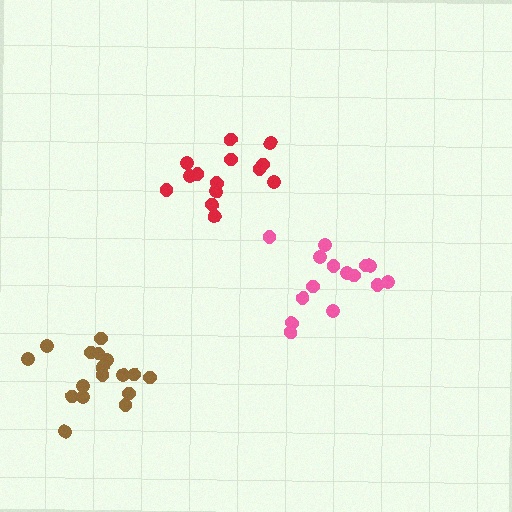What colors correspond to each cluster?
The clusters are colored: pink, red, brown.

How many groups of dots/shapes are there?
There are 3 groups.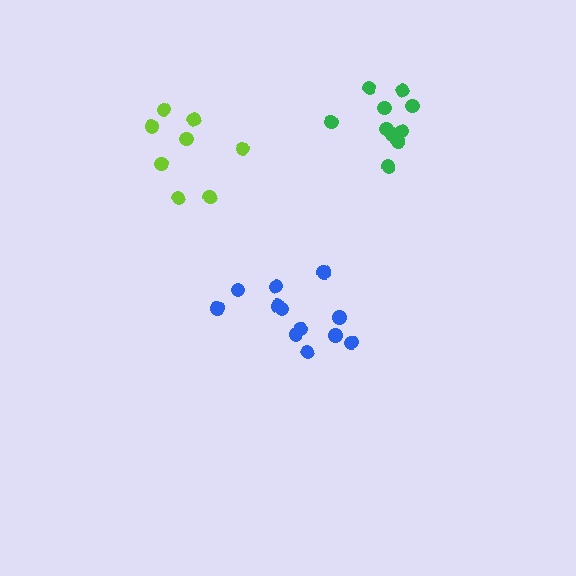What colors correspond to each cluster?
The clusters are colored: green, blue, lime.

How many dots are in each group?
Group 1: 10 dots, Group 2: 12 dots, Group 3: 8 dots (30 total).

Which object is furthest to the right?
The green cluster is rightmost.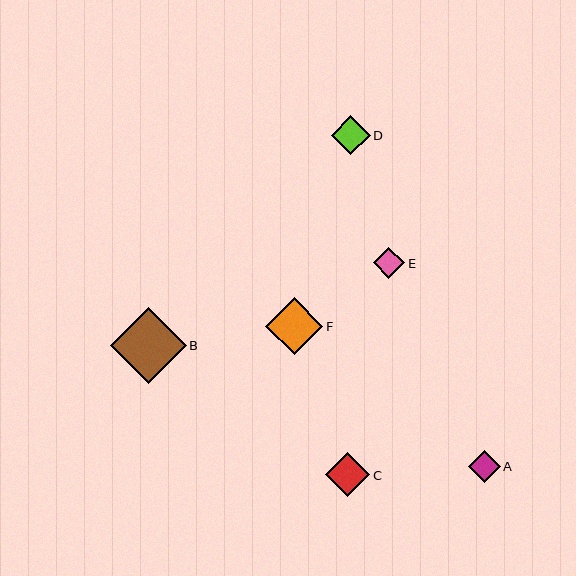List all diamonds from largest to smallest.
From largest to smallest: B, F, C, D, E, A.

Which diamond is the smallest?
Diamond A is the smallest with a size of approximately 32 pixels.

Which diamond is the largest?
Diamond B is the largest with a size of approximately 75 pixels.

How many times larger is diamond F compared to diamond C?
Diamond F is approximately 1.3 times the size of diamond C.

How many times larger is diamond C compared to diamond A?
Diamond C is approximately 1.4 times the size of diamond A.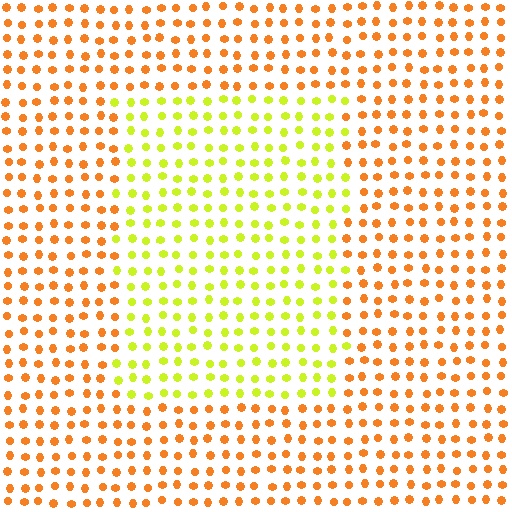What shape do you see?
I see a rectangle.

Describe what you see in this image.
The image is filled with small orange elements in a uniform arrangement. A rectangle-shaped region is visible where the elements are tinted to a slightly different hue, forming a subtle color boundary.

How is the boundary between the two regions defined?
The boundary is defined purely by a slight shift in hue (about 46 degrees). Spacing, size, and orientation are identical on both sides.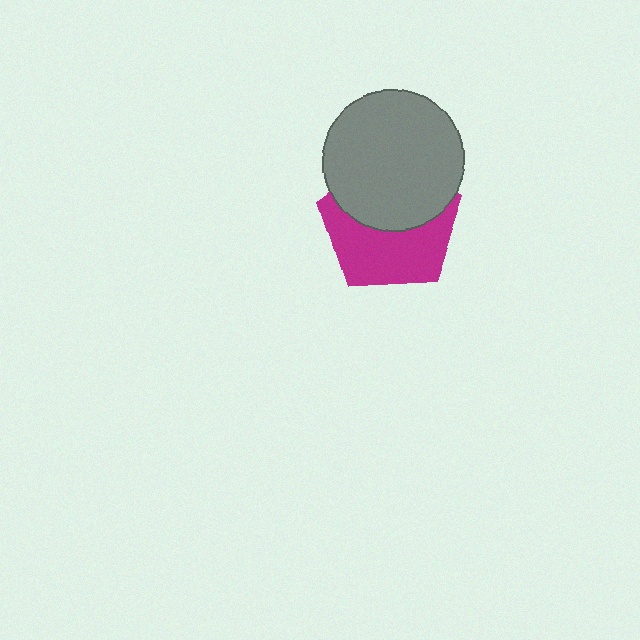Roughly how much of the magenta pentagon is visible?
About half of it is visible (roughly 53%).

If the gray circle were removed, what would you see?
You would see the complete magenta pentagon.